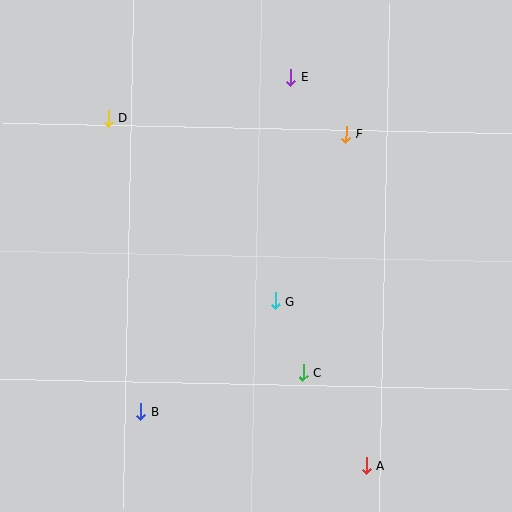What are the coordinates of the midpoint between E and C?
The midpoint between E and C is at (297, 225).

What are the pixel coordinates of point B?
Point B is at (140, 411).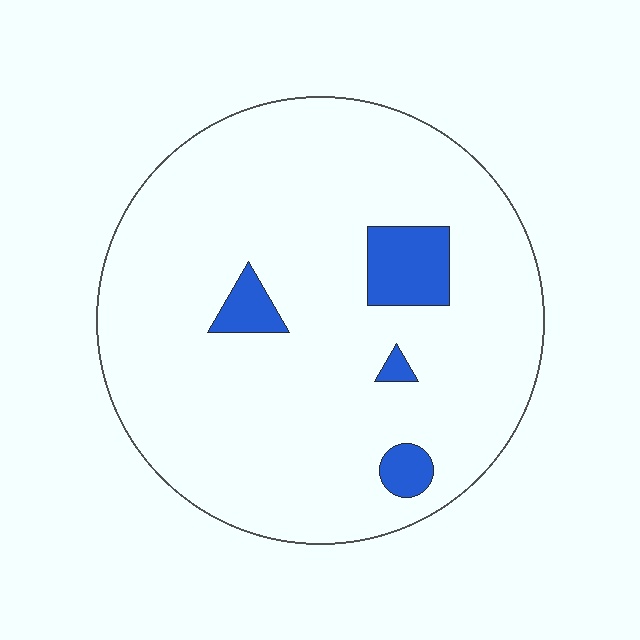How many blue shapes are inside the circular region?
4.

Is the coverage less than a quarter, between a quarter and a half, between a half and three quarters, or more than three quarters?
Less than a quarter.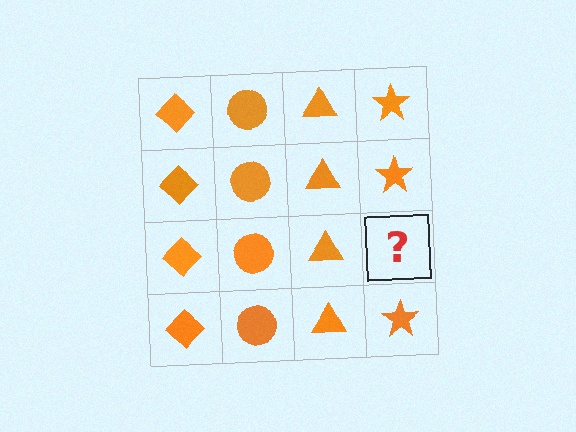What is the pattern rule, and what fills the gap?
The rule is that each column has a consistent shape. The gap should be filled with an orange star.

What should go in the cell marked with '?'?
The missing cell should contain an orange star.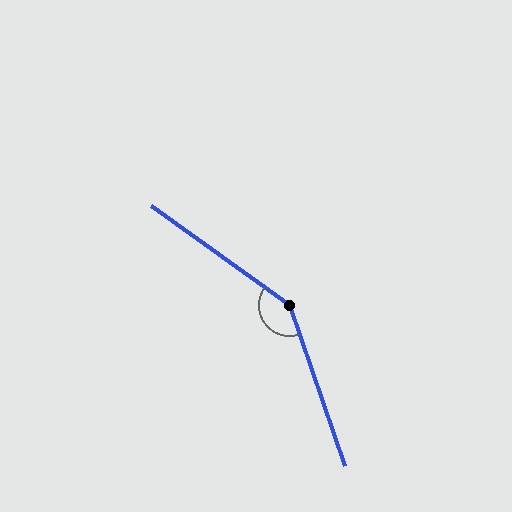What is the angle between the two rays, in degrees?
Approximately 145 degrees.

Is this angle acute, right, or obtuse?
It is obtuse.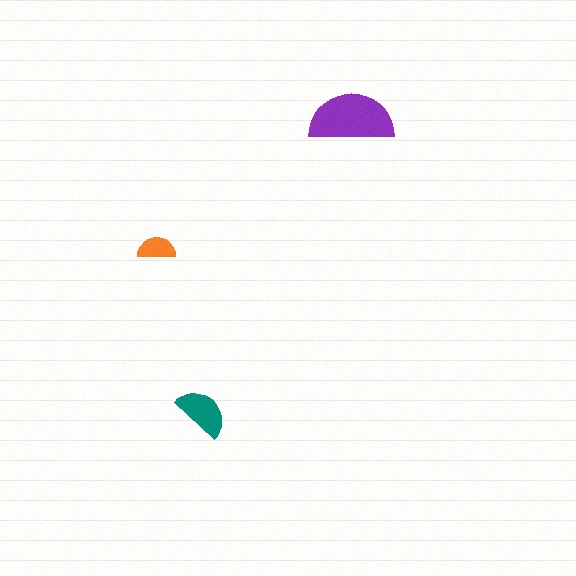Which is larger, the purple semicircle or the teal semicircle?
The purple one.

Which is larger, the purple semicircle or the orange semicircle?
The purple one.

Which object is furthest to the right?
The purple semicircle is rightmost.